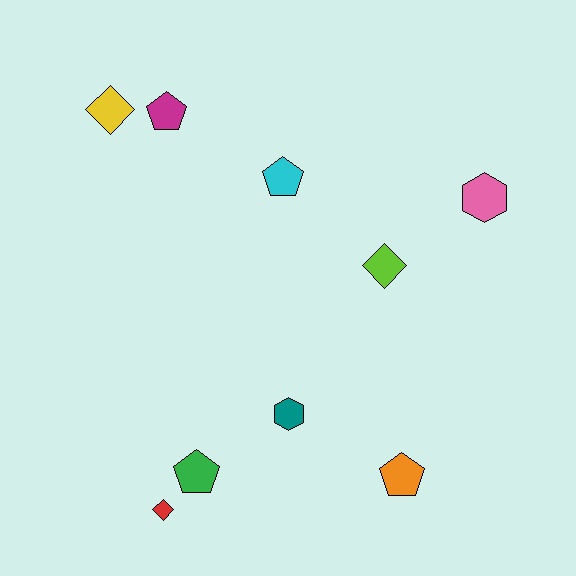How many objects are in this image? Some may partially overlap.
There are 9 objects.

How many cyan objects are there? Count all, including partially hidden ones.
There is 1 cyan object.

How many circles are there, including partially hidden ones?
There are no circles.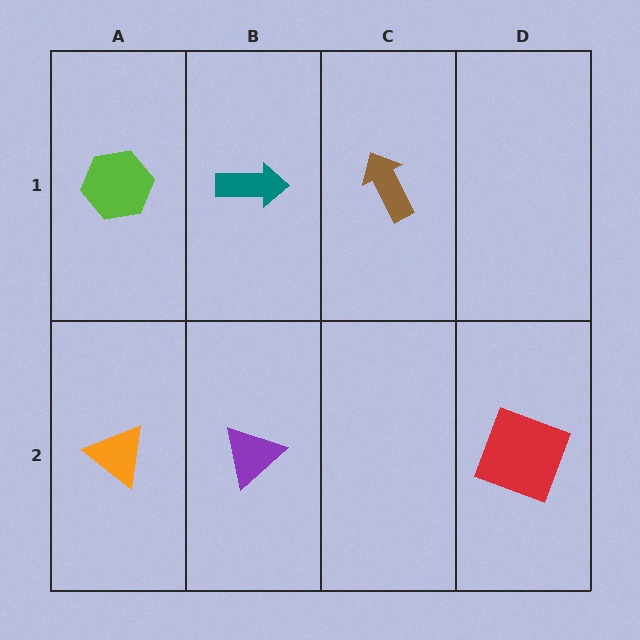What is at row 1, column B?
A teal arrow.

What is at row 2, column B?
A purple triangle.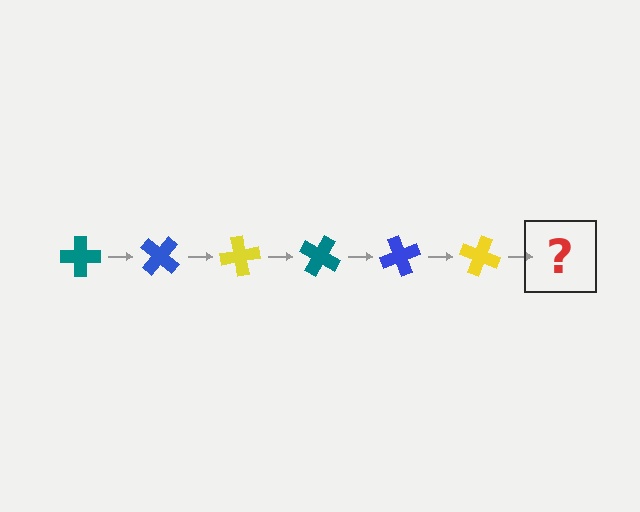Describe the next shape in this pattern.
It should be a teal cross, rotated 240 degrees from the start.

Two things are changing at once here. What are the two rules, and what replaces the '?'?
The two rules are that it rotates 40 degrees each step and the color cycles through teal, blue, and yellow. The '?' should be a teal cross, rotated 240 degrees from the start.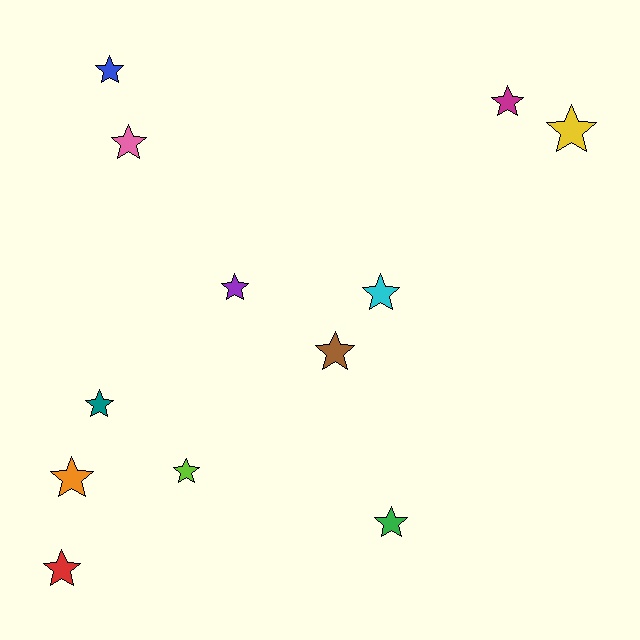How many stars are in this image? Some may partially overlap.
There are 12 stars.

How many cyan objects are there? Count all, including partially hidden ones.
There is 1 cyan object.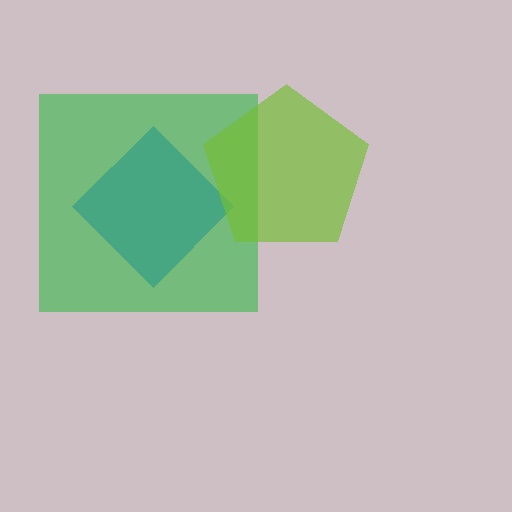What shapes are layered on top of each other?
The layered shapes are: a green square, a teal diamond, a lime pentagon.